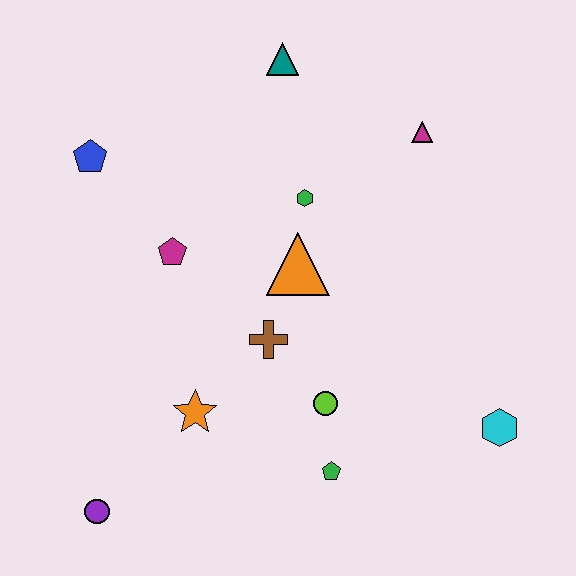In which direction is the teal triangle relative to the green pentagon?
The teal triangle is above the green pentagon.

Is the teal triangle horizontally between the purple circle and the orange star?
No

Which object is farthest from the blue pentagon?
The cyan hexagon is farthest from the blue pentagon.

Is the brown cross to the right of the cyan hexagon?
No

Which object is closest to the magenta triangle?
The green hexagon is closest to the magenta triangle.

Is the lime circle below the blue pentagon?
Yes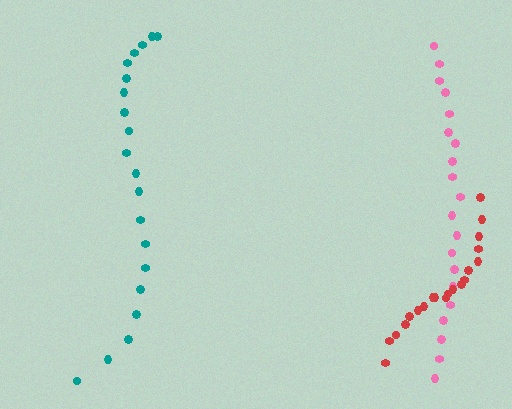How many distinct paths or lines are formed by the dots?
There are 3 distinct paths.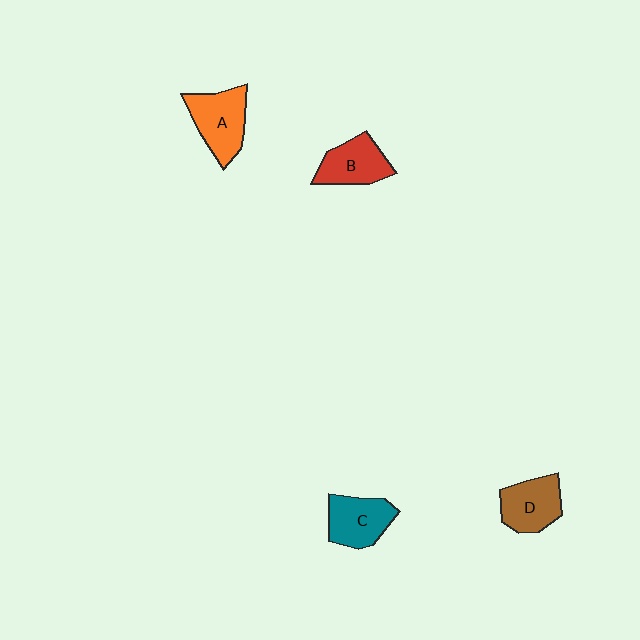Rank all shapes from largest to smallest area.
From largest to smallest: A (orange), C (teal), D (brown), B (red).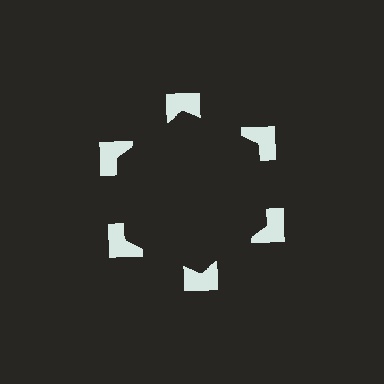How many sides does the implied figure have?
6 sides.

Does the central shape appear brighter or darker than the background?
It typically appears slightly darker than the background, even though no actual brightness change is drawn.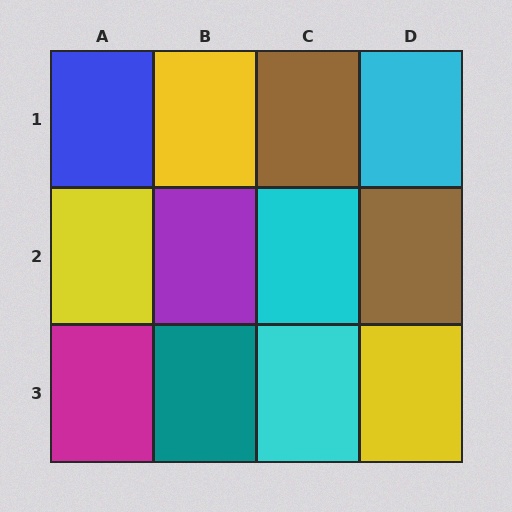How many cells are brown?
2 cells are brown.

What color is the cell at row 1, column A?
Blue.